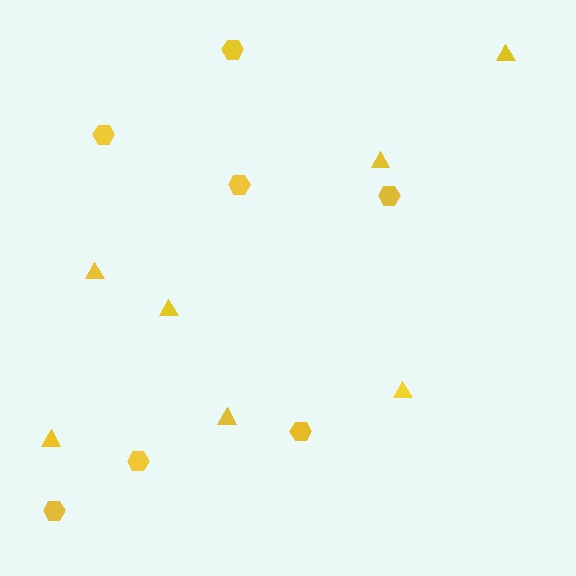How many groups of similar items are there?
There are 2 groups: one group of hexagons (7) and one group of triangles (7).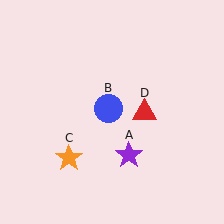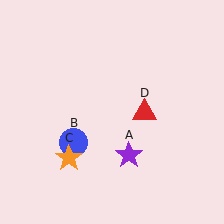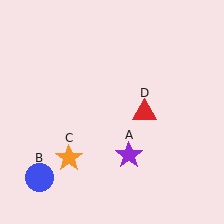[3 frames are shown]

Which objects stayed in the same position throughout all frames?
Purple star (object A) and orange star (object C) and red triangle (object D) remained stationary.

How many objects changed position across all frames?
1 object changed position: blue circle (object B).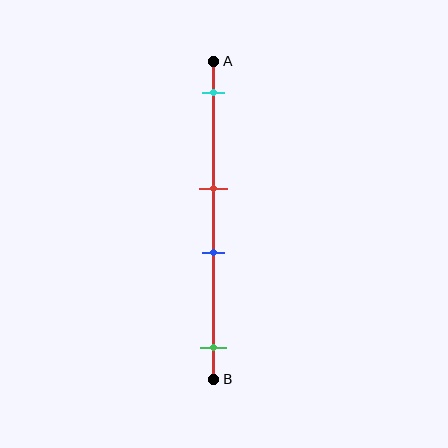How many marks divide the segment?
There are 4 marks dividing the segment.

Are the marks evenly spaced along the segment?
No, the marks are not evenly spaced.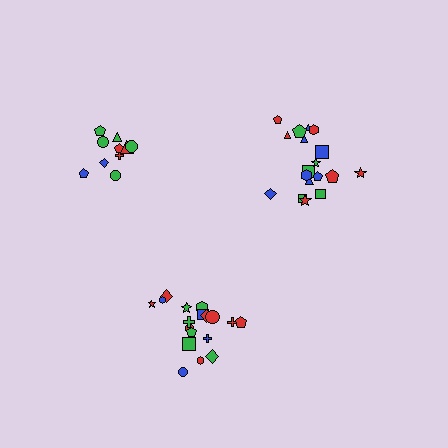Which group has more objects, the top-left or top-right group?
The top-right group.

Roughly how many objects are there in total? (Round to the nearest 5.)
Roughly 45 objects in total.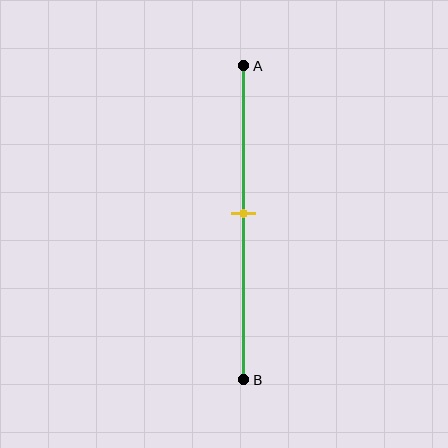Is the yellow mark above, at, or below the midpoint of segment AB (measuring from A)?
The yellow mark is approximately at the midpoint of segment AB.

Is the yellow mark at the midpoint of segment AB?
Yes, the mark is approximately at the midpoint.